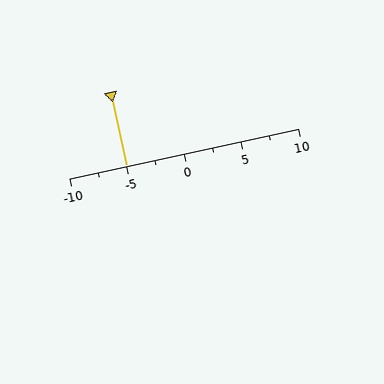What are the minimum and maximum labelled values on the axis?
The axis runs from -10 to 10.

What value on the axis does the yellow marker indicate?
The marker indicates approximately -5.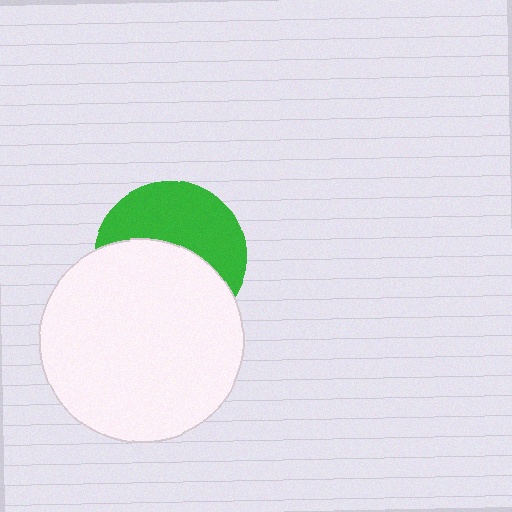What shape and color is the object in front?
The object in front is a white circle.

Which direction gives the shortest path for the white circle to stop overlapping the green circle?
Moving down gives the shortest separation.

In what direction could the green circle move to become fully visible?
The green circle could move up. That would shift it out from behind the white circle entirely.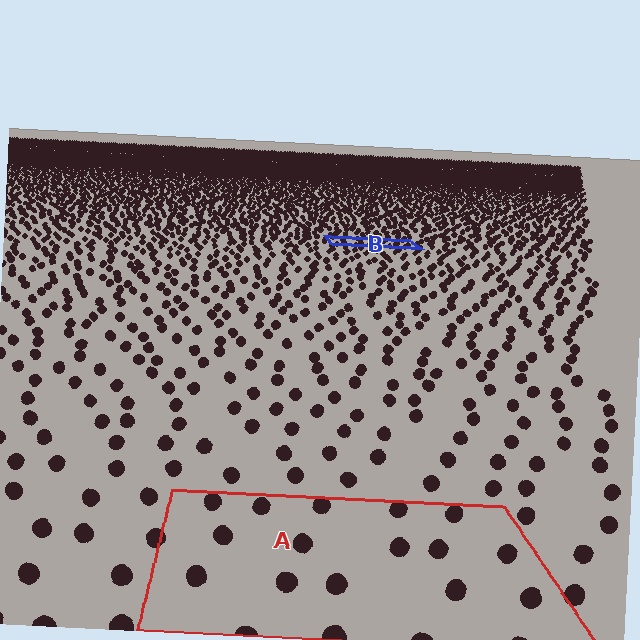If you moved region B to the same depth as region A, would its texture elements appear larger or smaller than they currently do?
They would appear larger. At a closer depth, the same texture elements are projected at a bigger on-screen size.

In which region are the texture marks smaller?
The texture marks are smaller in region B, because it is farther away.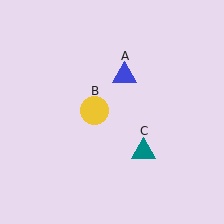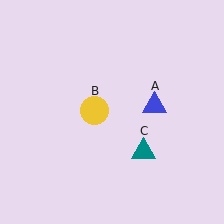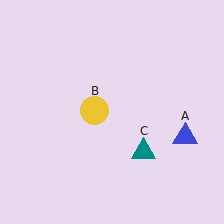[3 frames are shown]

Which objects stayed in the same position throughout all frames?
Yellow circle (object B) and teal triangle (object C) remained stationary.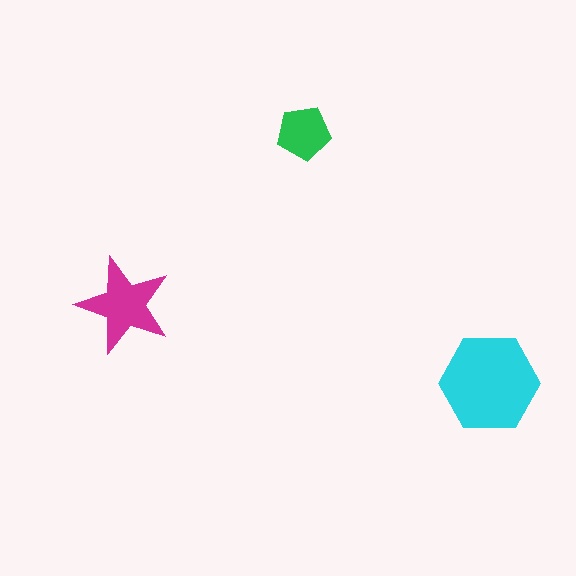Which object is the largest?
The cyan hexagon.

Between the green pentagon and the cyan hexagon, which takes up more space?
The cyan hexagon.